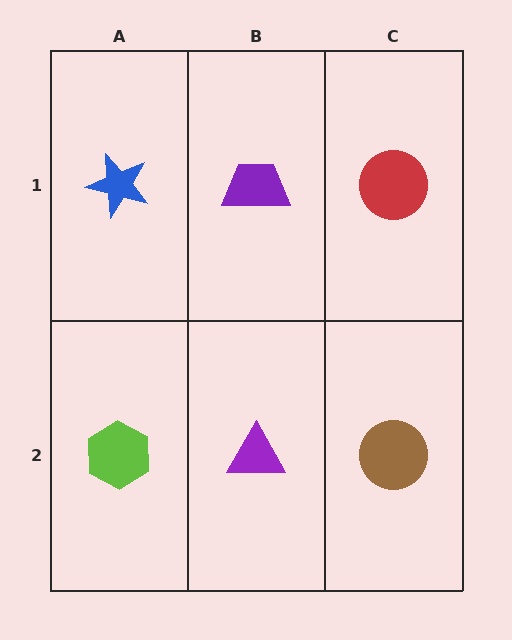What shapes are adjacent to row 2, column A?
A blue star (row 1, column A), a purple triangle (row 2, column B).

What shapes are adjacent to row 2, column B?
A purple trapezoid (row 1, column B), a lime hexagon (row 2, column A), a brown circle (row 2, column C).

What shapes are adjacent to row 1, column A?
A lime hexagon (row 2, column A), a purple trapezoid (row 1, column B).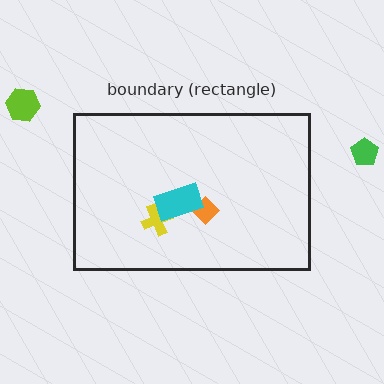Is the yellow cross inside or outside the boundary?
Inside.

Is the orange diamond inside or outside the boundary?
Inside.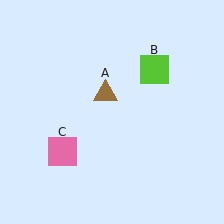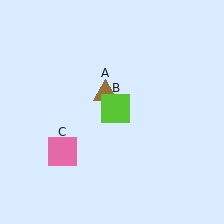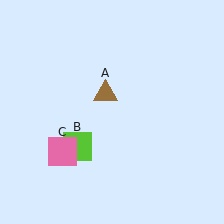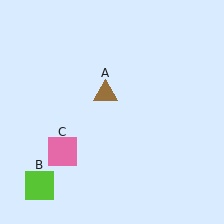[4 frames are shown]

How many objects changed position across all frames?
1 object changed position: lime square (object B).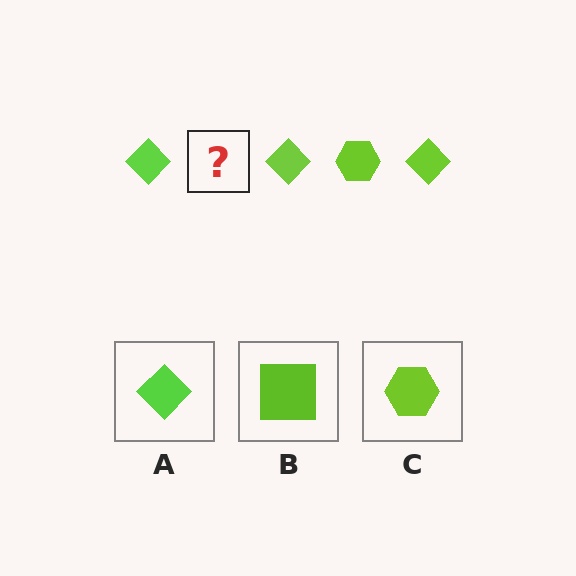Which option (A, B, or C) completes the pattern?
C.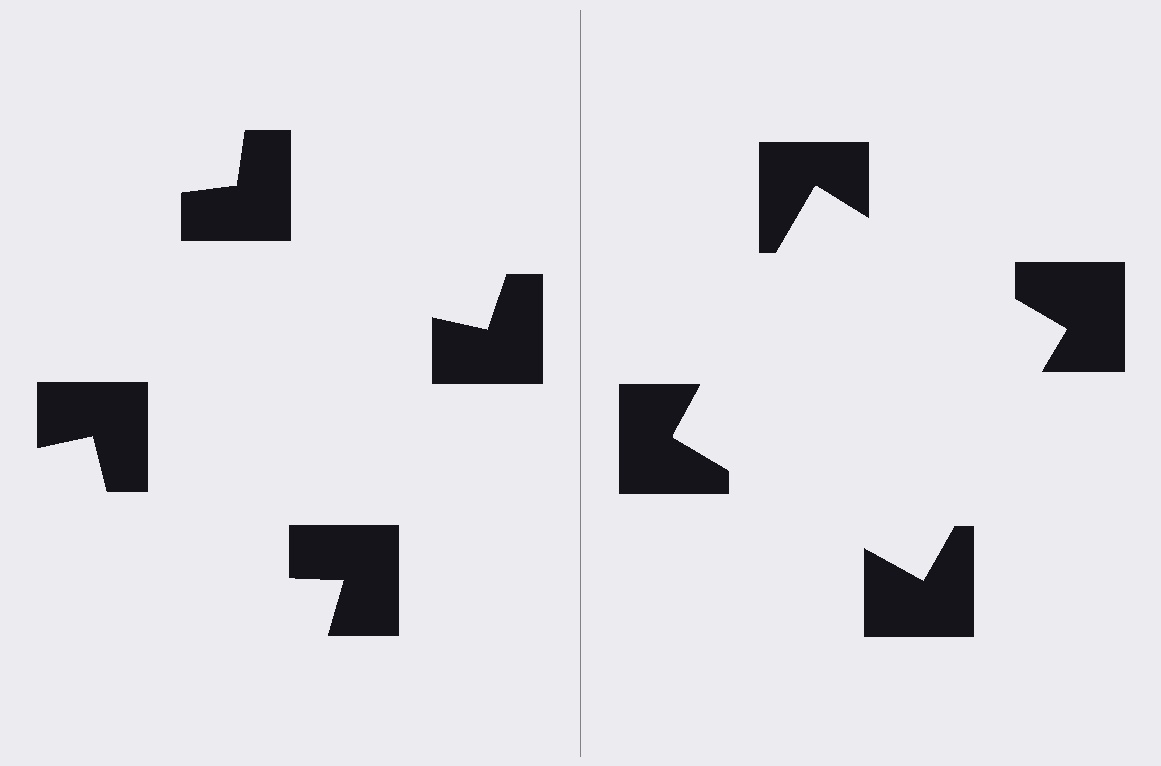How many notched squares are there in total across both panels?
8 — 4 on each side.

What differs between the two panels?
The notched squares are positioned identically on both sides; only the wedge orientations differ. On the right they align to a square; on the left they are misaligned.